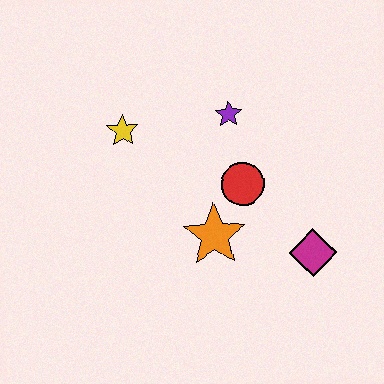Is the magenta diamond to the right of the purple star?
Yes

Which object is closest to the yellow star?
The purple star is closest to the yellow star.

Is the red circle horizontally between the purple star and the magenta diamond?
Yes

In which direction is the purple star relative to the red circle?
The purple star is above the red circle.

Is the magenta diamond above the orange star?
No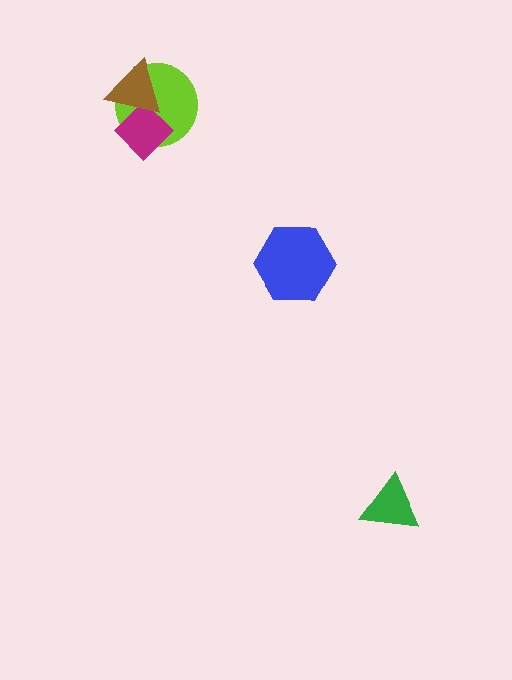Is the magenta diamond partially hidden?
Yes, it is partially covered by another shape.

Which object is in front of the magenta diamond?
The brown triangle is in front of the magenta diamond.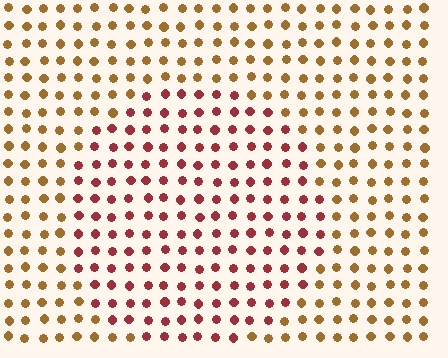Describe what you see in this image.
The image is filled with small brown elements in a uniform arrangement. A circle-shaped region is visible where the elements are tinted to a slightly different hue, forming a subtle color boundary.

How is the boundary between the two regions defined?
The boundary is defined purely by a slight shift in hue (about 43 degrees). Spacing, size, and orientation are identical on both sides.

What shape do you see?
I see a circle.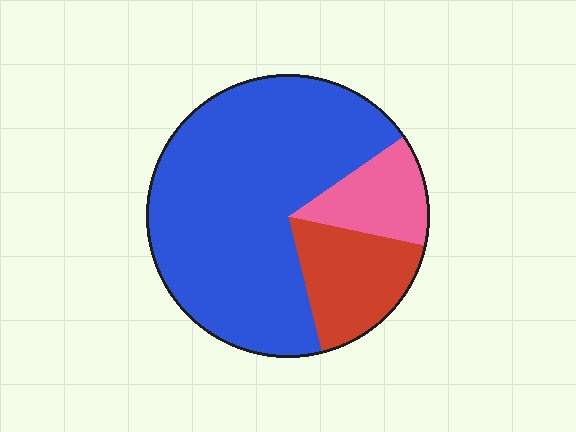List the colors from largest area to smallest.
From largest to smallest: blue, red, pink.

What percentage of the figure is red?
Red covers around 20% of the figure.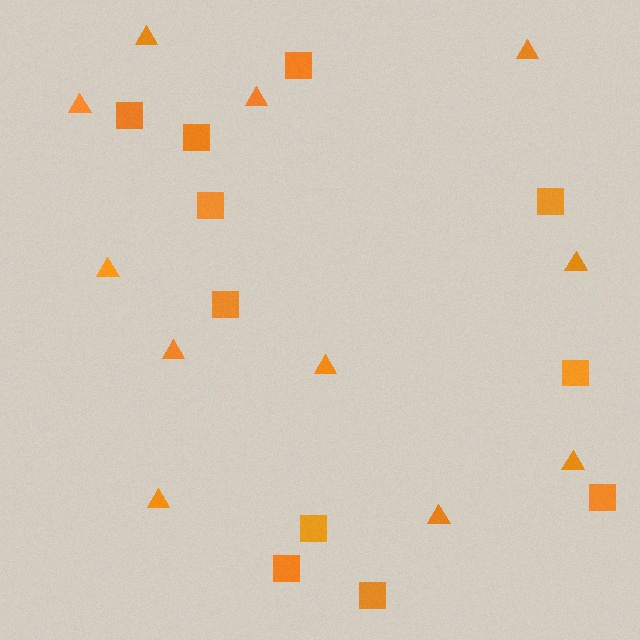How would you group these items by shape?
There are 2 groups: one group of triangles (11) and one group of squares (11).